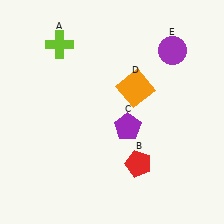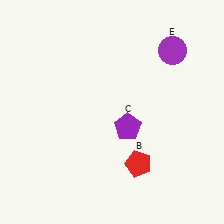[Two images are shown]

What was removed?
The lime cross (A), the orange square (D) were removed in Image 2.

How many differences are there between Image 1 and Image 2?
There are 2 differences between the two images.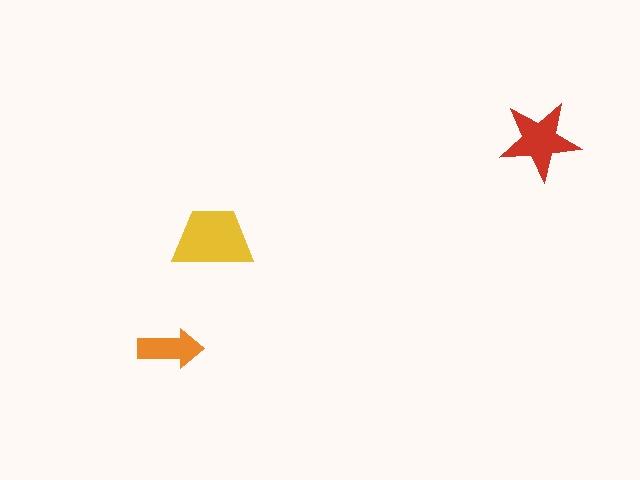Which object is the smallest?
The orange arrow.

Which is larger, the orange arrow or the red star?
The red star.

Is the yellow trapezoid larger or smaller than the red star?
Larger.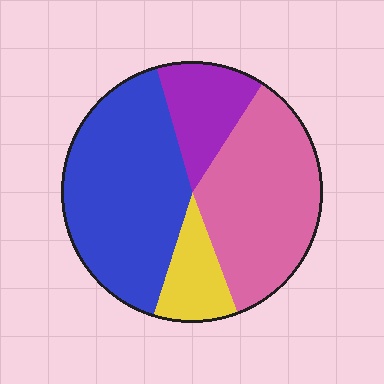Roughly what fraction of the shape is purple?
Purple takes up about one eighth (1/8) of the shape.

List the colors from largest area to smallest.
From largest to smallest: blue, pink, purple, yellow.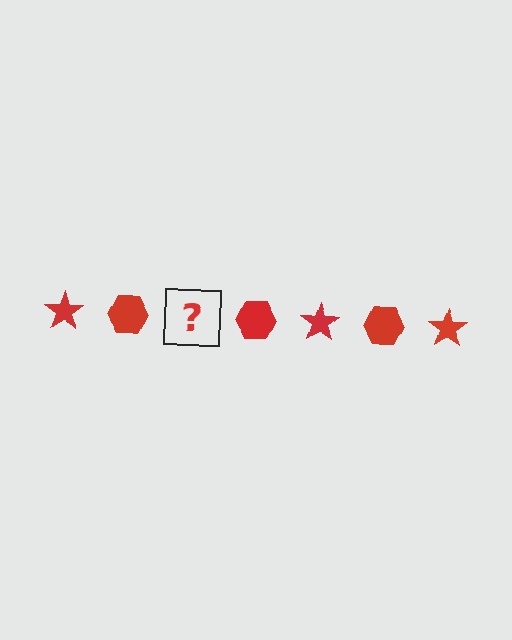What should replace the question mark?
The question mark should be replaced with a red star.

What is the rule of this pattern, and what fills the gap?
The rule is that the pattern cycles through star, hexagon shapes in red. The gap should be filled with a red star.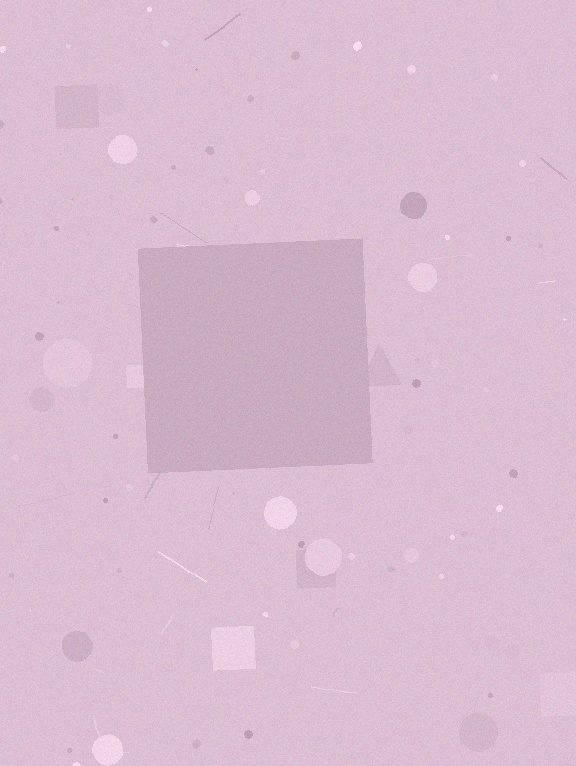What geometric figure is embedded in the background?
A square is embedded in the background.